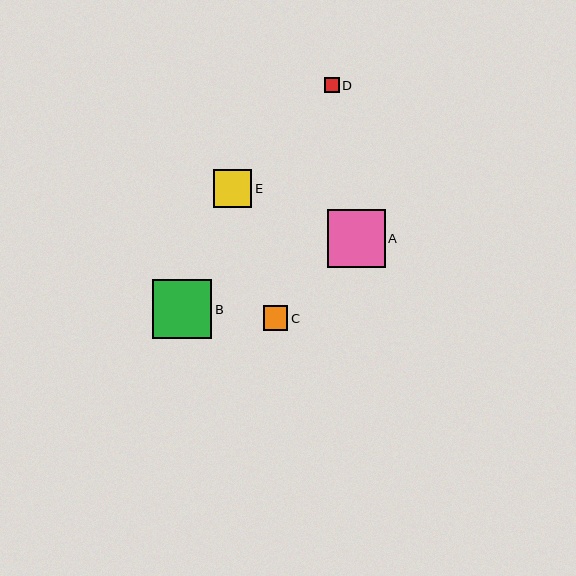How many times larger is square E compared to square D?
Square E is approximately 2.5 times the size of square D.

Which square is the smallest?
Square D is the smallest with a size of approximately 15 pixels.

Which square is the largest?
Square B is the largest with a size of approximately 60 pixels.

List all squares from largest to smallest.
From largest to smallest: B, A, E, C, D.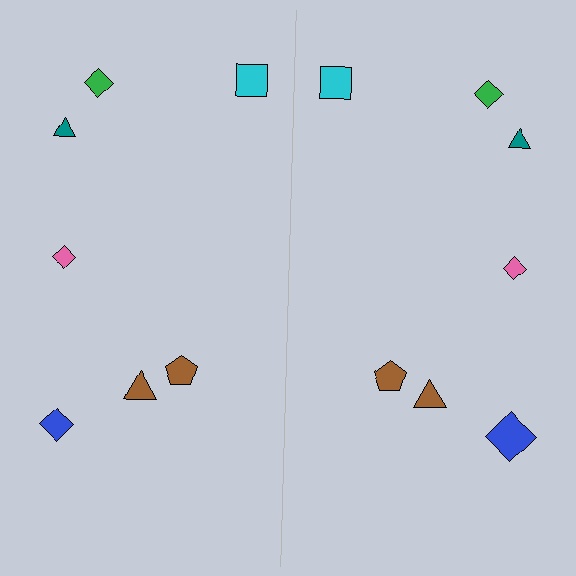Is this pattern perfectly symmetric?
No, the pattern is not perfectly symmetric. The blue diamond on the right side has a different size than its mirror counterpart.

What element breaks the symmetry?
The blue diamond on the right side has a different size than its mirror counterpart.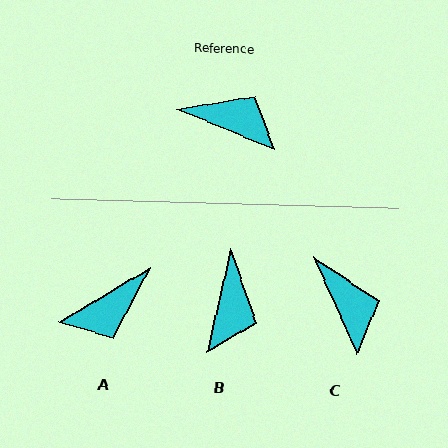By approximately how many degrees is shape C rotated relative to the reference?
Approximately 43 degrees clockwise.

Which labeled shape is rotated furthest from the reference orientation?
A, about 126 degrees away.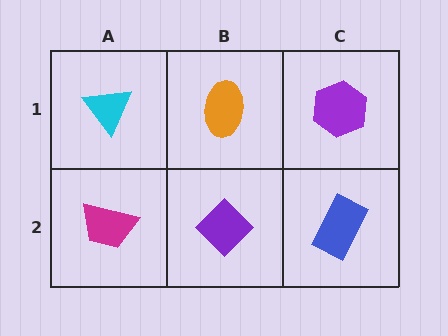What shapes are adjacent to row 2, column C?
A purple hexagon (row 1, column C), a purple diamond (row 2, column B).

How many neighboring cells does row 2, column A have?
2.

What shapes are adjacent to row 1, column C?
A blue rectangle (row 2, column C), an orange ellipse (row 1, column B).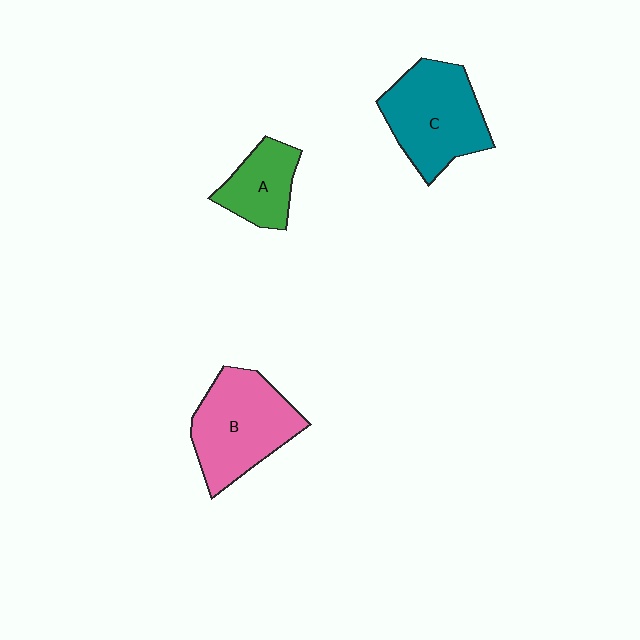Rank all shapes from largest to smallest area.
From largest to smallest: B (pink), C (teal), A (green).